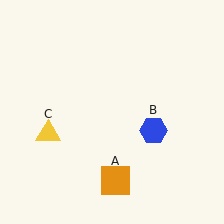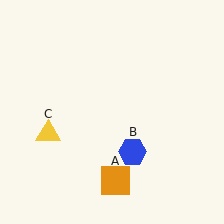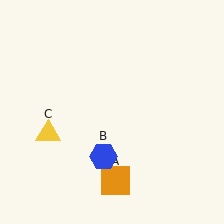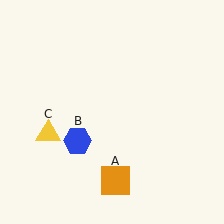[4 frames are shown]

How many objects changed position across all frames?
1 object changed position: blue hexagon (object B).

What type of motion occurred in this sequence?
The blue hexagon (object B) rotated clockwise around the center of the scene.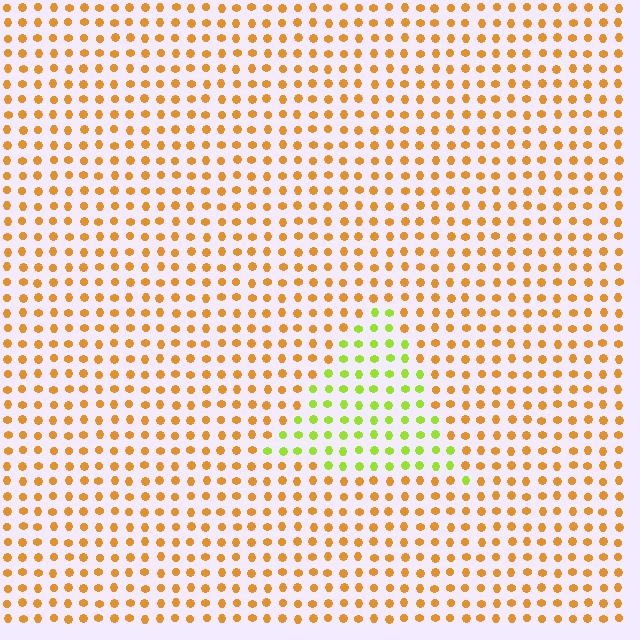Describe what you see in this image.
The image is filled with small orange elements in a uniform arrangement. A triangle-shaped region is visible where the elements are tinted to a slightly different hue, forming a subtle color boundary.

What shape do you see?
I see a triangle.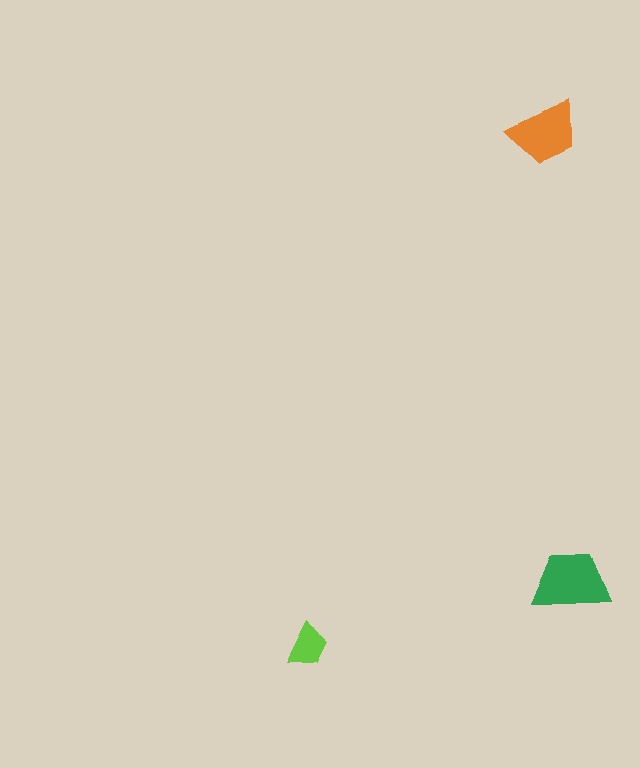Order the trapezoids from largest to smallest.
the green one, the orange one, the lime one.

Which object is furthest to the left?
The lime trapezoid is leftmost.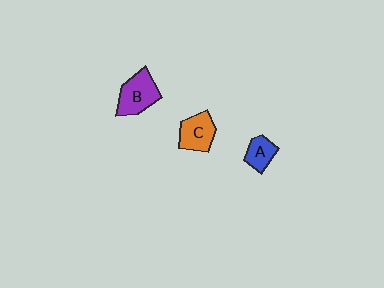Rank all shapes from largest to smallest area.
From largest to smallest: B (purple), C (orange), A (blue).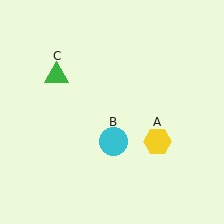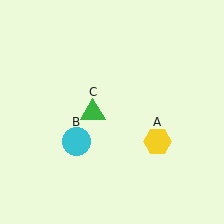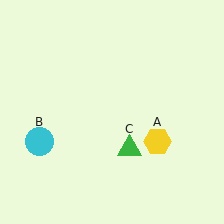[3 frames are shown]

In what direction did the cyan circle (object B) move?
The cyan circle (object B) moved left.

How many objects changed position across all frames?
2 objects changed position: cyan circle (object B), green triangle (object C).